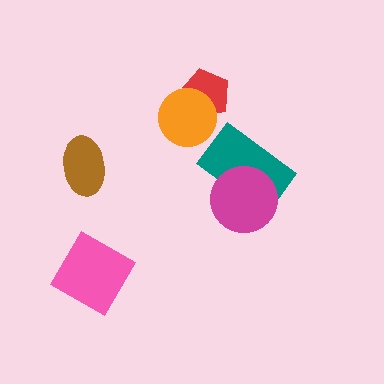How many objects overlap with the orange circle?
1 object overlaps with the orange circle.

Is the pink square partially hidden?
No, no other shape covers it.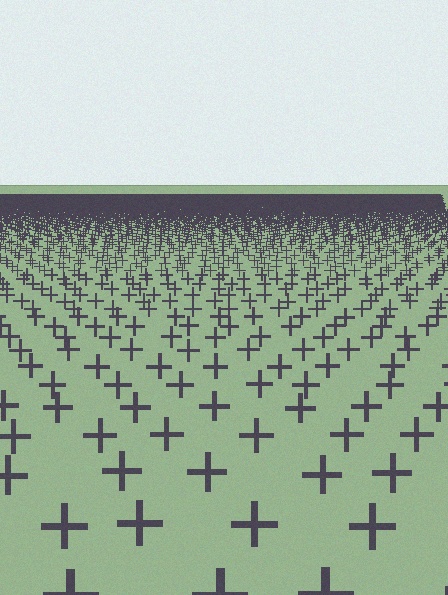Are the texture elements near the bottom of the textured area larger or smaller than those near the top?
Larger. Near the bottom, elements are closer to the viewer and appear at a bigger on-screen size.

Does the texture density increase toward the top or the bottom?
Density increases toward the top.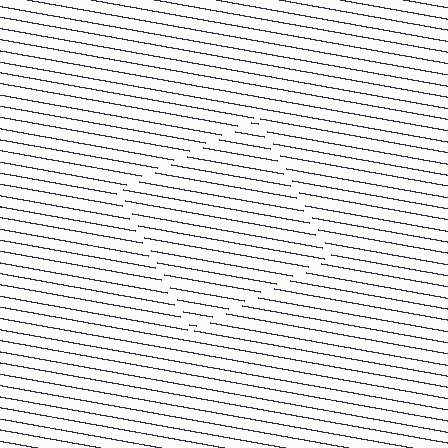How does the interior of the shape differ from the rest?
The interior of the shape contains the same grating, shifted by half a period — the contour is defined by the phase discontinuity where line-ends from the inner and outer gratings abut.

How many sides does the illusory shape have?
4 sides — the line-ends trace a square.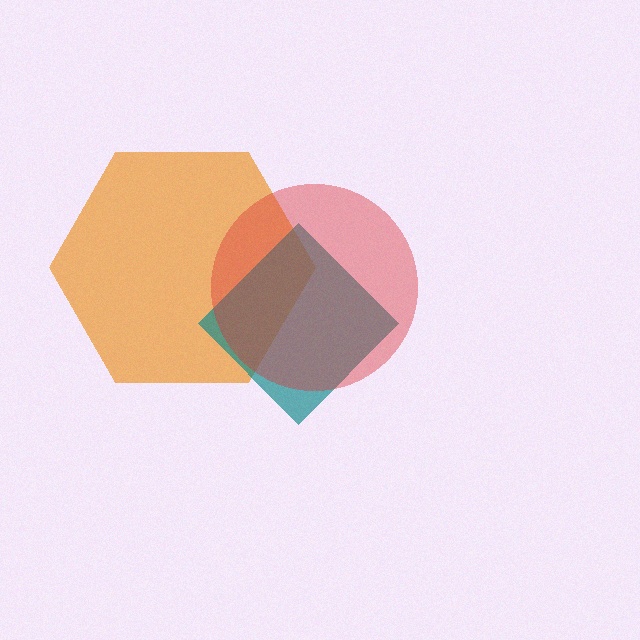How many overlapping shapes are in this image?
There are 3 overlapping shapes in the image.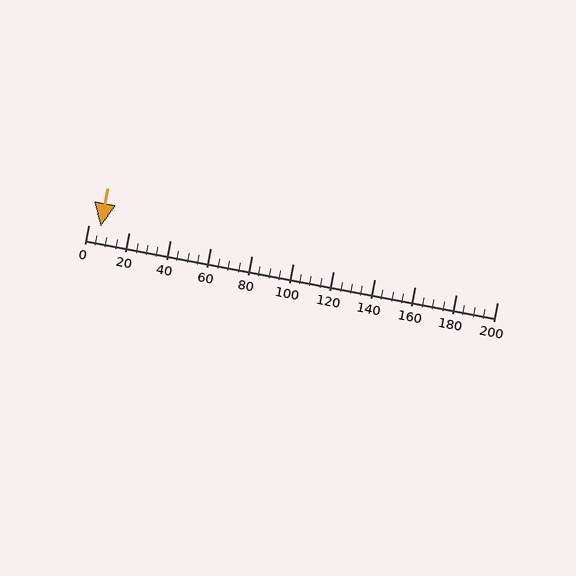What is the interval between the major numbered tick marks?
The major tick marks are spaced 20 units apart.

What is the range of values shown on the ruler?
The ruler shows values from 0 to 200.